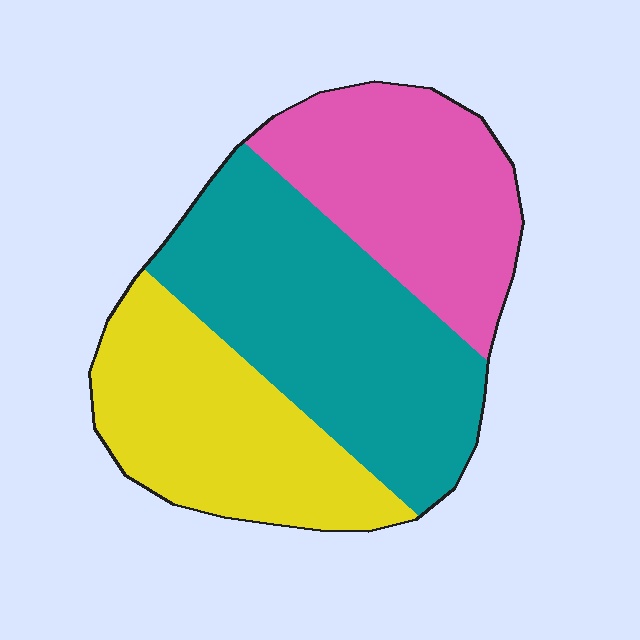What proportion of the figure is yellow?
Yellow covers about 30% of the figure.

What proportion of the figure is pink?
Pink covers around 30% of the figure.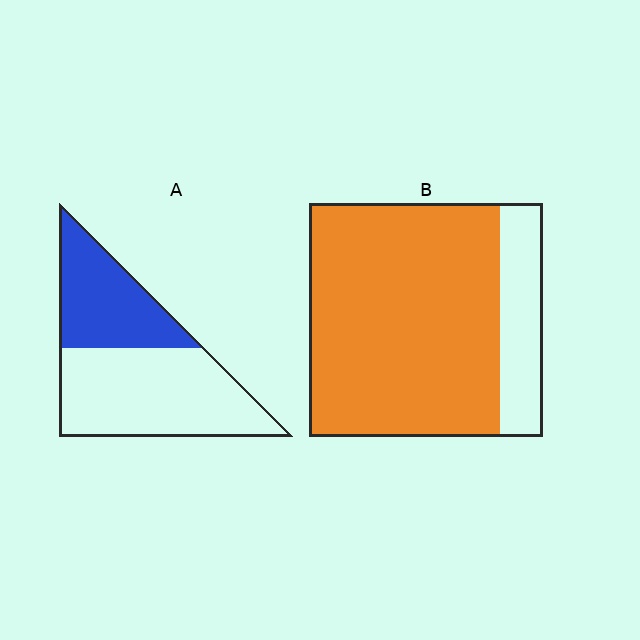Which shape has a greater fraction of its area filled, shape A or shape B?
Shape B.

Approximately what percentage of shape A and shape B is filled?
A is approximately 40% and B is approximately 80%.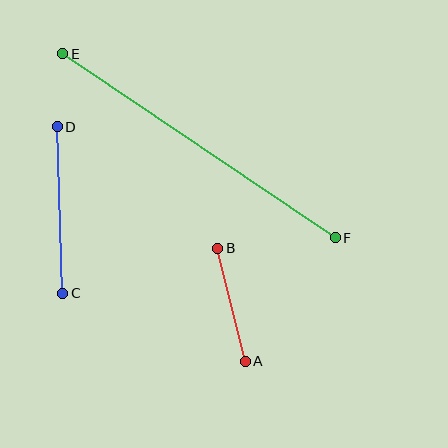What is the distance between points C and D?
The distance is approximately 166 pixels.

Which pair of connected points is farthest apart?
Points E and F are farthest apart.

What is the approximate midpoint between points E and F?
The midpoint is at approximately (199, 146) pixels.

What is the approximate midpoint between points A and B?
The midpoint is at approximately (231, 305) pixels.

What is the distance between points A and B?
The distance is approximately 116 pixels.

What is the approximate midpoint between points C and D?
The midpoint is at approximately (60, 210) pixels.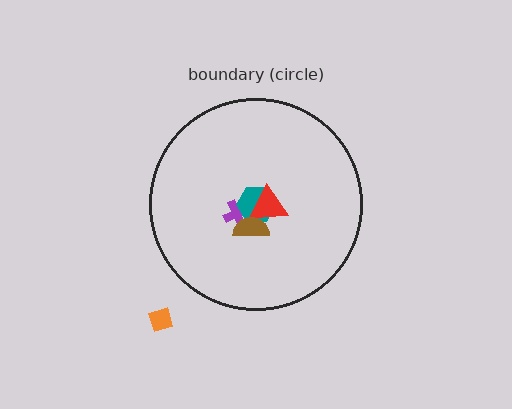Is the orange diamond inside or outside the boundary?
Outside.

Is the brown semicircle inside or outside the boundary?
Inside.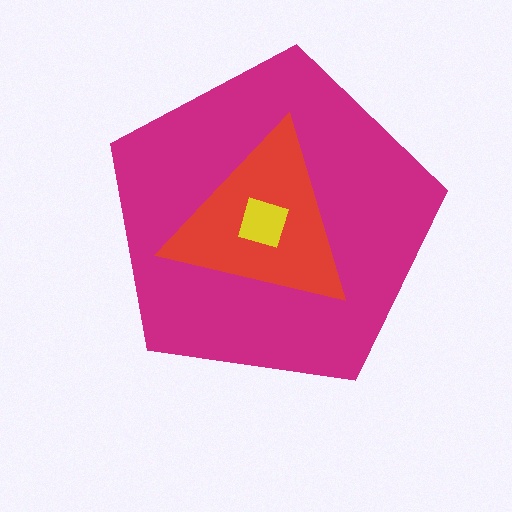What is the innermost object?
The yellow diamond.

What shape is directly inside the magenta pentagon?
The red triangle.